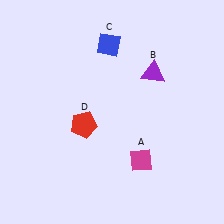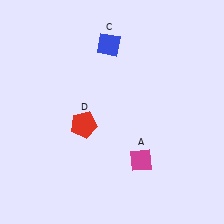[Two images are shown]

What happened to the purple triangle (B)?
The purple triangle (B) was removed in Image 2. It was in the top-right area of Image 1.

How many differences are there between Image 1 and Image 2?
There is 1 difference between the two images.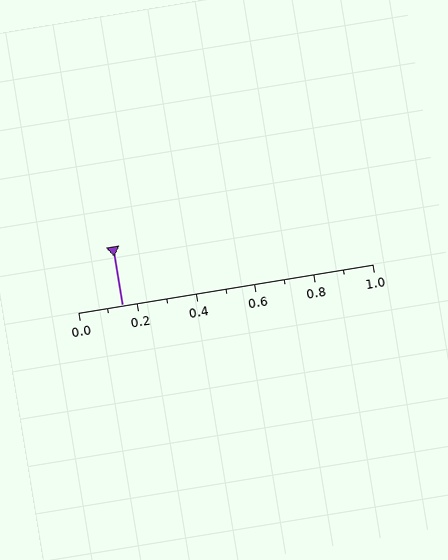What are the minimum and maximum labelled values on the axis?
The axis runs from 0.0 to 1.0.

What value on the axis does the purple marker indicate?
The marker indicates approximately 0.15.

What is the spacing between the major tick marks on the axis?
The major ticks are spaced 0.2 apart.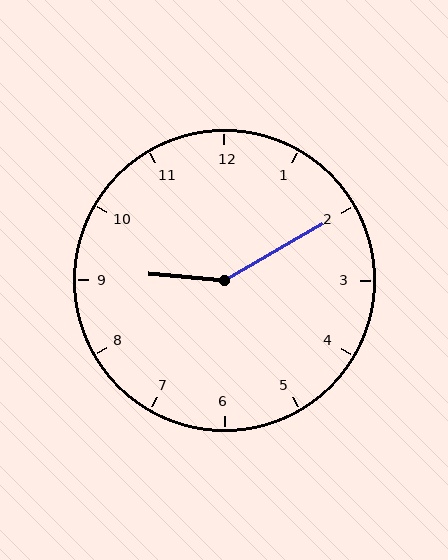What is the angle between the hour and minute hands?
Approximately 145 degrees.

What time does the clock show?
9:10.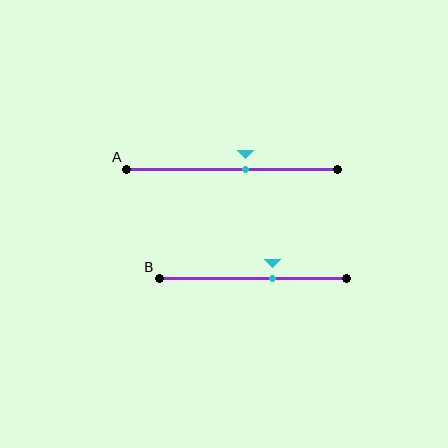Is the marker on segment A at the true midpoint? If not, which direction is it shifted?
No, the marker on segment A is shifted to the right by about 6% of the segment length.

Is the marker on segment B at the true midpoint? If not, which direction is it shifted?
No, the marker on segment B is shifted to the right by about 10% of the segment length.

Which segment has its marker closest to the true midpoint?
Segment A has its marker closest to the true midpoint.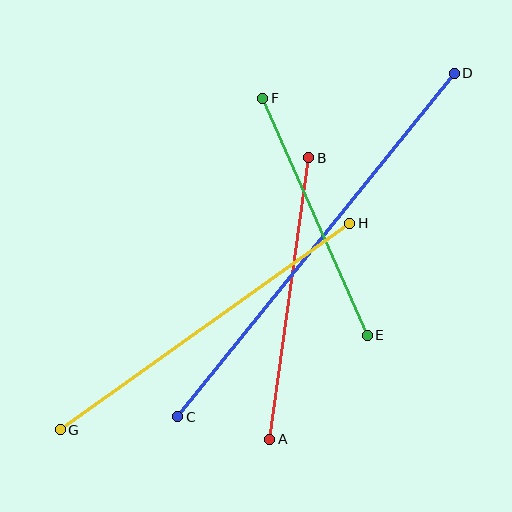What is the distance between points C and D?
The distance is approximately 441 pixels.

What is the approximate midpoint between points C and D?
The midpoint is at approximately (316, 245) pixels.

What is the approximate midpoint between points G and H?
The midpoint is at approximately (205, 326) pixels.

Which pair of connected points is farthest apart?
Points C and D are farthest apart.